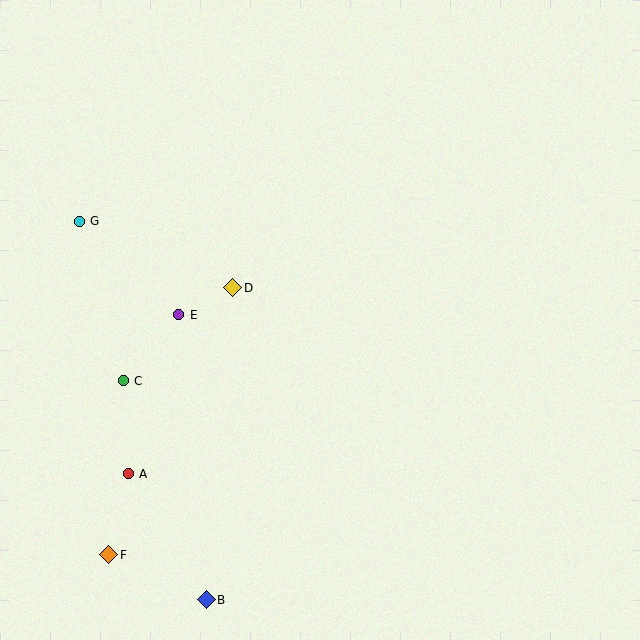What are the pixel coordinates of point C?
Point C is at (123, 381).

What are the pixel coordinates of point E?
Point E is at (179, 315).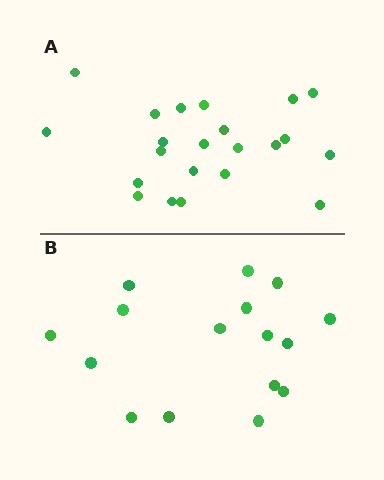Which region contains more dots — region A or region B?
Region A (the top region) has more dots.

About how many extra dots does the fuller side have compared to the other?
Region A has about 6 more dots than region B.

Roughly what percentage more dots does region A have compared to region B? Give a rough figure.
About 40% more.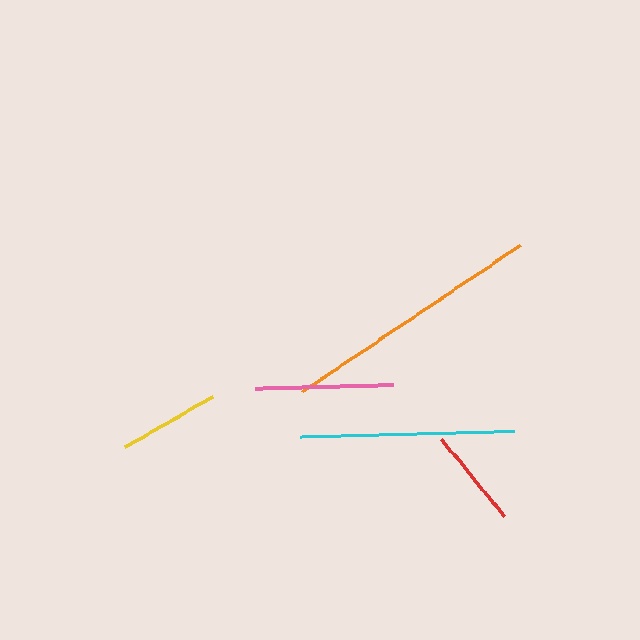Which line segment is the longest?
The orange line is the longest at approximately 263 pixels.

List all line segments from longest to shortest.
From longest to shortest: orange, cyan, pink, yellow, red.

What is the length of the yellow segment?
The yellow segment is approximately 101 pixels long.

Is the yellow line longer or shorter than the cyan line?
The cyan line is longer than the yellow line.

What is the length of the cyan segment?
The cyan segment is approximately 214 pixels long.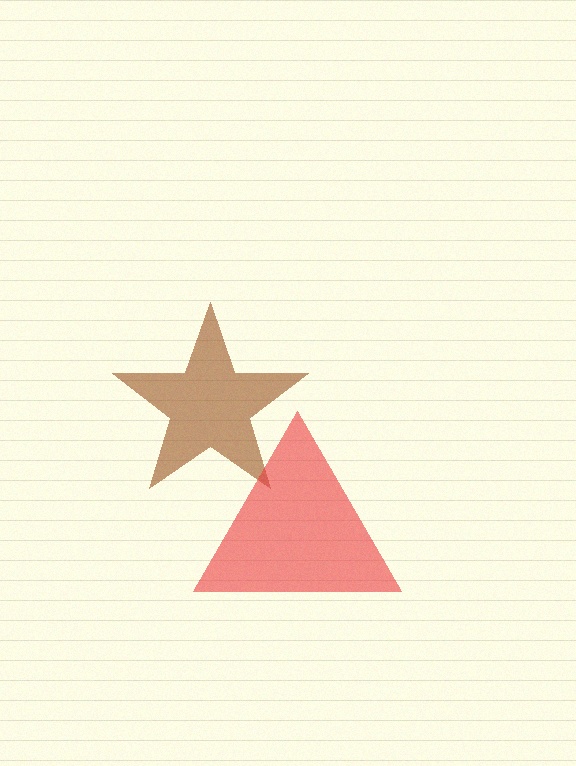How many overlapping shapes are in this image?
There are 2 overlapping shapes in the image.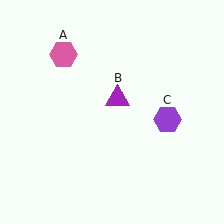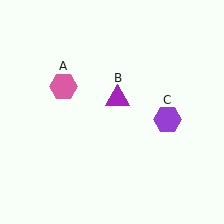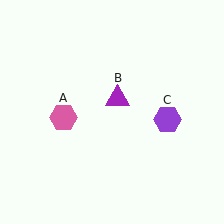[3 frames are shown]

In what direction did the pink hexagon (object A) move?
The pink hexagon (object A) moved down.